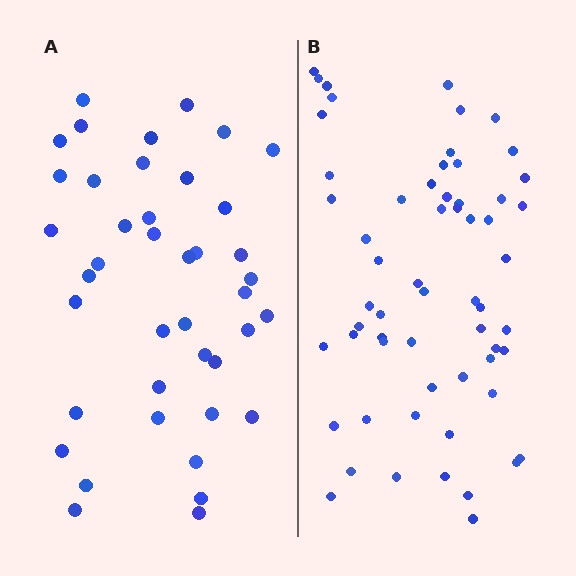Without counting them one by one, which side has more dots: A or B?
Region B (the right region) has more dots.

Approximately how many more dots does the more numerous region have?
Region B has approximately 20 more dots than region A.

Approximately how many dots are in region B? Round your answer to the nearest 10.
About 60 dots.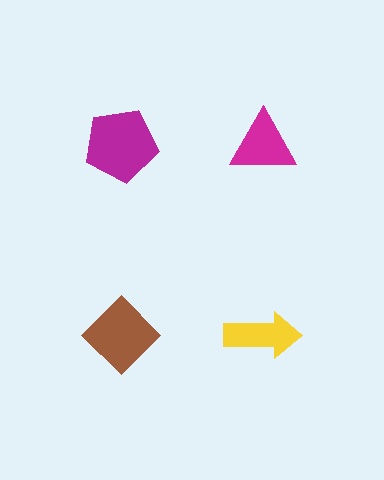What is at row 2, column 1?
A brown diamond.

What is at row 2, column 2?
A yellow arrow.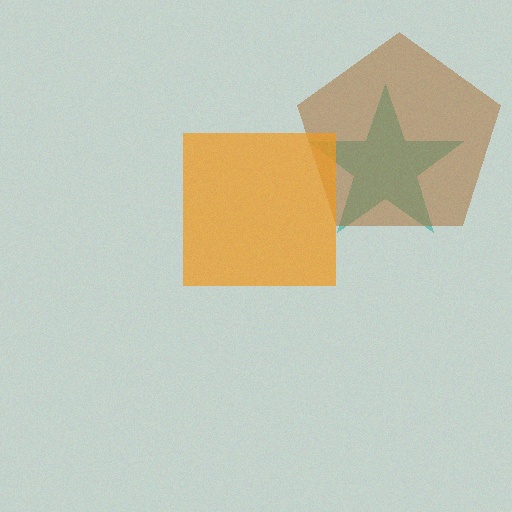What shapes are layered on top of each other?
The layered shapes are: a teal star, a brown pentagon, an orange square.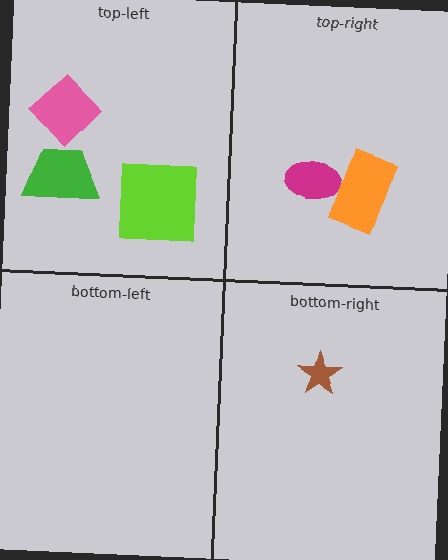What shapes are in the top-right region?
The magenta ellipse, the orange rectangle.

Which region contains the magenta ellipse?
The top-right region.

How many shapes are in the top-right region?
2.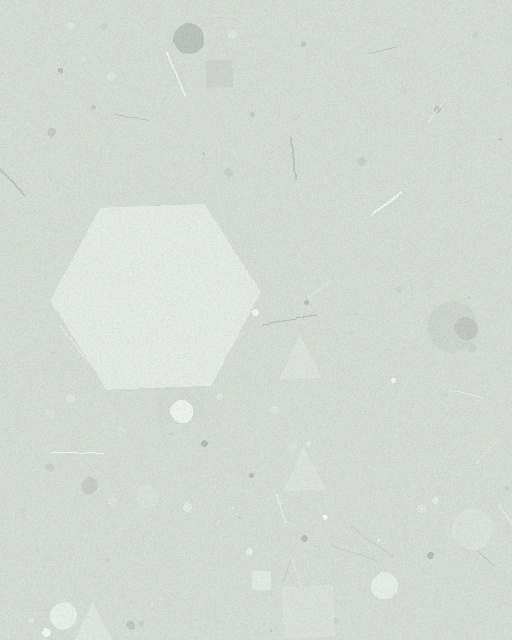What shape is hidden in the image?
A hexagon is hidden in the image.